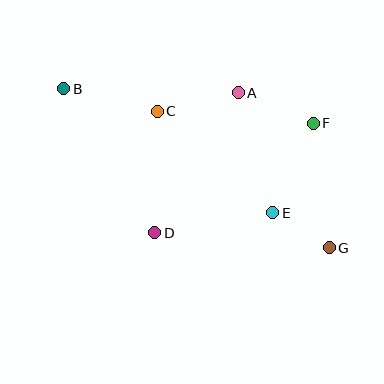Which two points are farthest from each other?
Points B and G are farthest from each other.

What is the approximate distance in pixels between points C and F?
The distance between C and F is approximately 157 pixels.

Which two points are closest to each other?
Points E and G are closest to each other.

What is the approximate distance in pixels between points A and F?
The distance between A and F is approximately 81 pixels.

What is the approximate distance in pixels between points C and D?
The distance between C and D is approximately 121 pixels.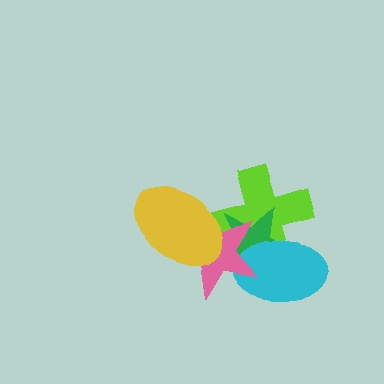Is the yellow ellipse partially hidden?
No, no other shape covers it.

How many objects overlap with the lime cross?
4 objects overlap with the lime cross.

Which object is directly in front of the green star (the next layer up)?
The cyan ellipse is directly in front of the green star.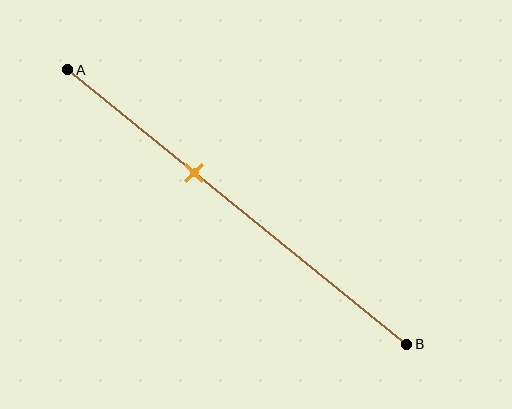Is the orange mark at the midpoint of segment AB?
No, the mark is at about 35% from A, not at the 50% midpoint.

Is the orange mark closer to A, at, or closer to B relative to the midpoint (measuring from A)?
The orange mark is closer to point A than the midpoint of segment AB.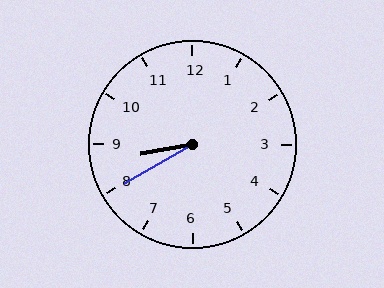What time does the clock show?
8:40.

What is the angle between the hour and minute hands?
Approximately 20 degrees.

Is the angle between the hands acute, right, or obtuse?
It is acute.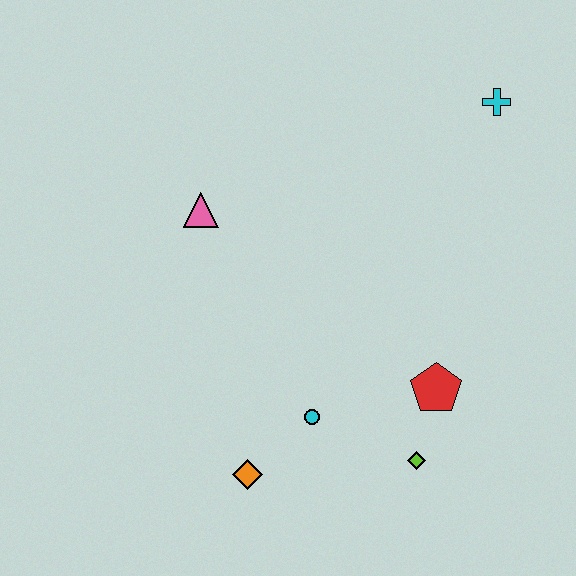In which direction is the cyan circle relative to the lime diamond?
The cyan circle is to the left of the lime diamond.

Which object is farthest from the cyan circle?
The cyan cross is farthest from the cyan circle.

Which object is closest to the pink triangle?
The cyan circle is closest to the pink triangle.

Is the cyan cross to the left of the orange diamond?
No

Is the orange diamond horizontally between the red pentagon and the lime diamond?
No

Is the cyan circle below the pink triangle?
Yes